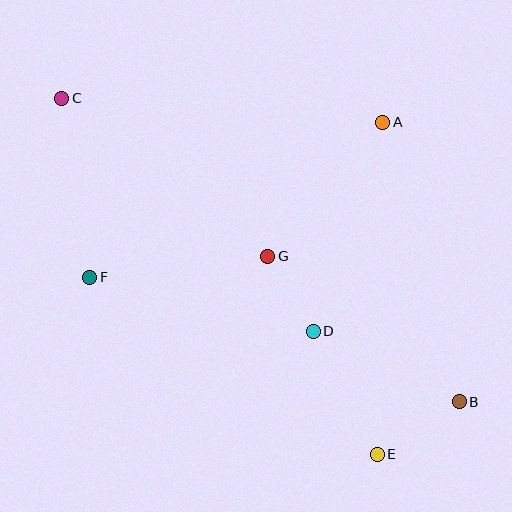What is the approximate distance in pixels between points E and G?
The distance between E and G is approximately 226 pixels.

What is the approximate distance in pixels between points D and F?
The distance between D and F is approximately 230 pixels.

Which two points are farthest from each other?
Points B and C are farthest from each other.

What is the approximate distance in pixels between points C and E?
The distance between C and E is approximately 476 pixels.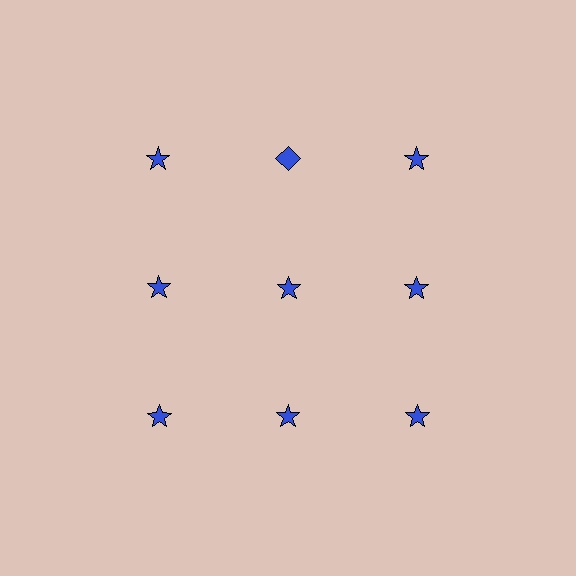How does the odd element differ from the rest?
It has a different shape: diamond instead of star.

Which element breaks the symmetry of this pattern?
The blue diamond in the top row, second from left column breaks the symmetry. All other shapes are blue stars.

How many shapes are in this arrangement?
There are 9 shapes arranged in a grid pattern.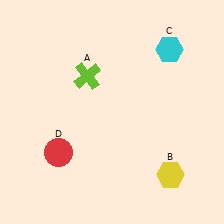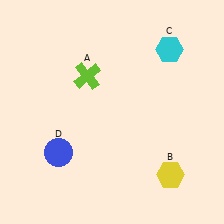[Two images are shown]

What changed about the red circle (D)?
In Image 1, D is red. In Image 2, it changed to blue.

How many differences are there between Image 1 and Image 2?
There is 1 difference between the two images.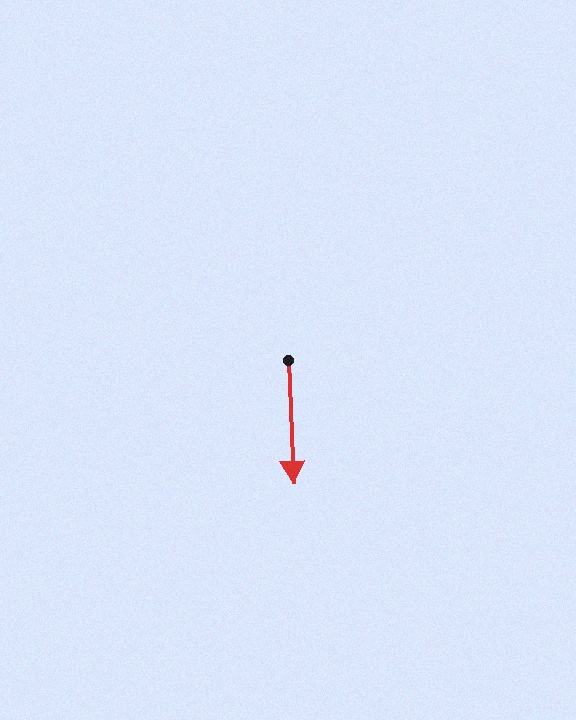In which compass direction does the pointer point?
South.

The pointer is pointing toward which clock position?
Roughly 6 o'clock.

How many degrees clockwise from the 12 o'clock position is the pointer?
Approximately 178 degrees.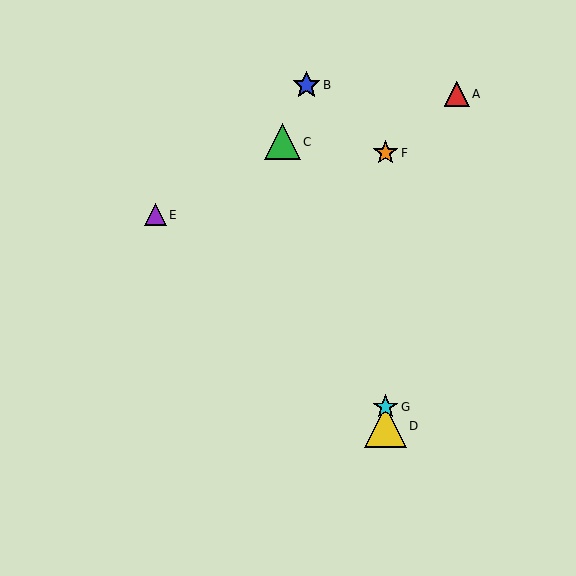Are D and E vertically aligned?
No, D is at x≈385 and E is at x≈156.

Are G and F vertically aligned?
Yes, both are at x≈385.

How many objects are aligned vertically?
3 objects (D, F, G) are aligned vertically.